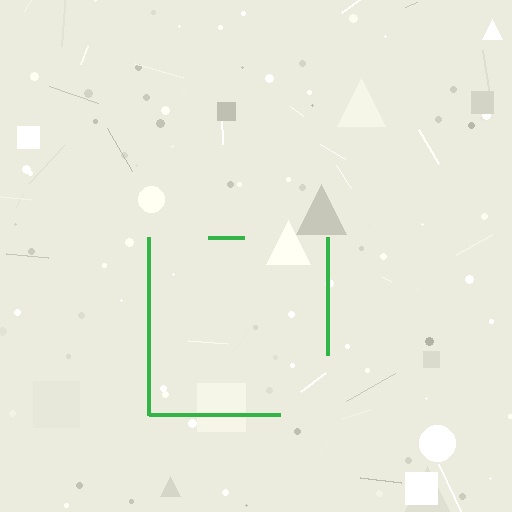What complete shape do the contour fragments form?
The contour fragments form a square.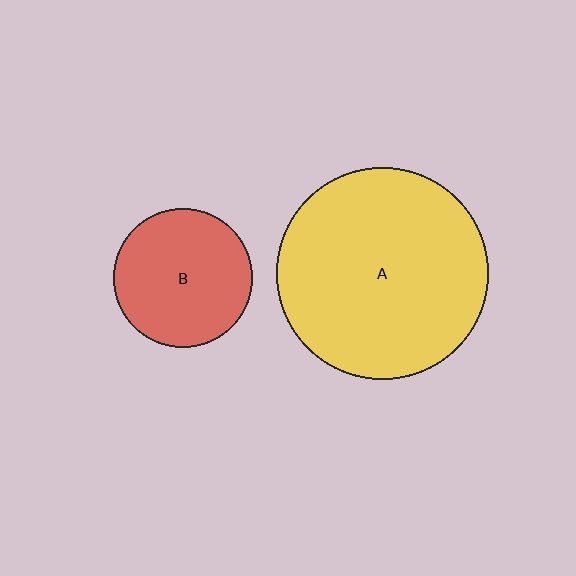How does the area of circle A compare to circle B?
Approximately 2.3 times.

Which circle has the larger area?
Circle A (yellow).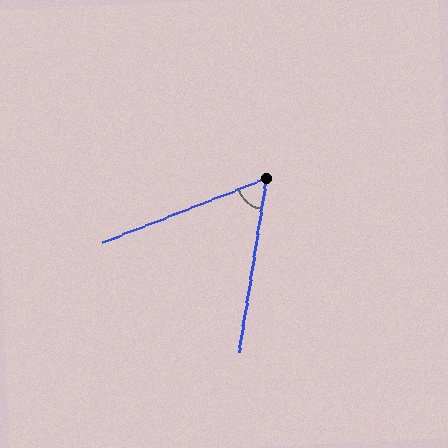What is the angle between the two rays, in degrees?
Approximately 60 degrees.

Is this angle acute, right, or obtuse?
It is acute.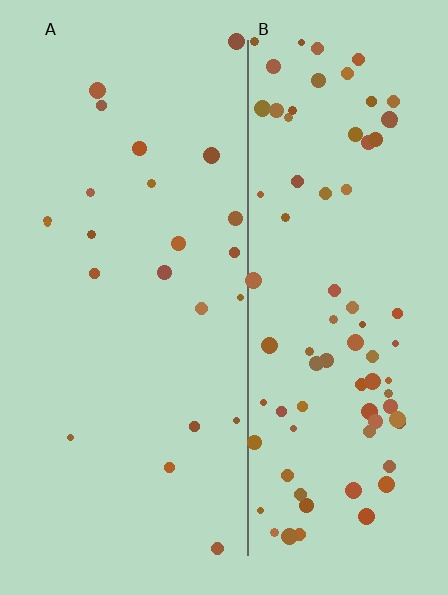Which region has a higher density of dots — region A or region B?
B (the right).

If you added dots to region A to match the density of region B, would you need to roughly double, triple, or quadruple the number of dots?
Approximately quadruple.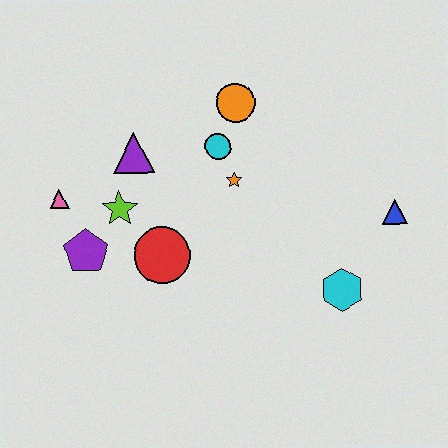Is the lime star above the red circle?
Yes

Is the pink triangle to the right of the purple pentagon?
No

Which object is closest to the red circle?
The lime star is closest to the red circle.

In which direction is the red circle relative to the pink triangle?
The red circle is to the right of the pink triangle.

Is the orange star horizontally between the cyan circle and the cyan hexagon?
Yes